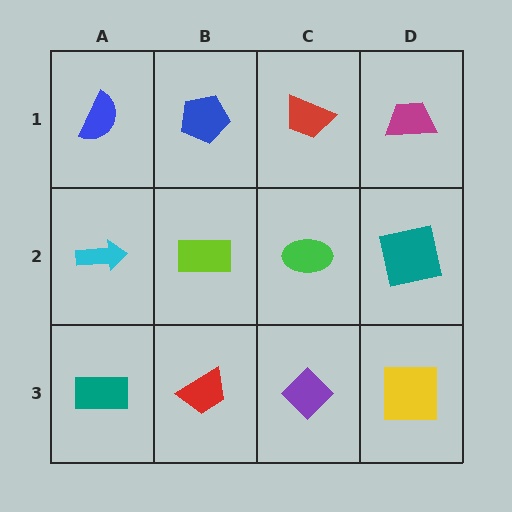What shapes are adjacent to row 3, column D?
A teal square (row 2, column D), a purple diamond (row 3, column C).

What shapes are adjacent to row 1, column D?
A teal square (row 2, column D), a red trapezoid (row 1, column C).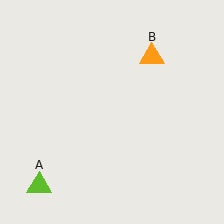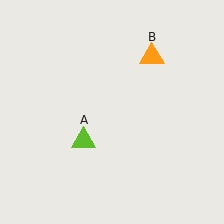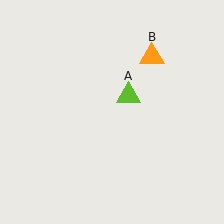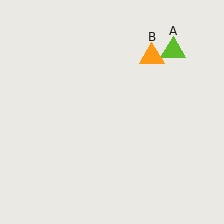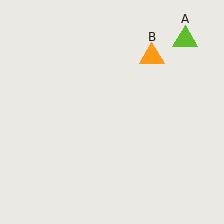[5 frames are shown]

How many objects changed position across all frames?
1 object changed position: lime triangle (object A).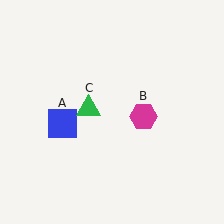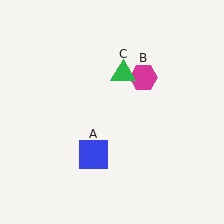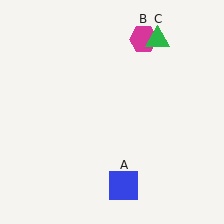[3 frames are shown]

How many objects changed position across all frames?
3 objects changed position: blue square (object A), magenta hexagon (object B), green triangle (object C).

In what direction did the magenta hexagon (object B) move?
The magenta hexagon (object B) moved up.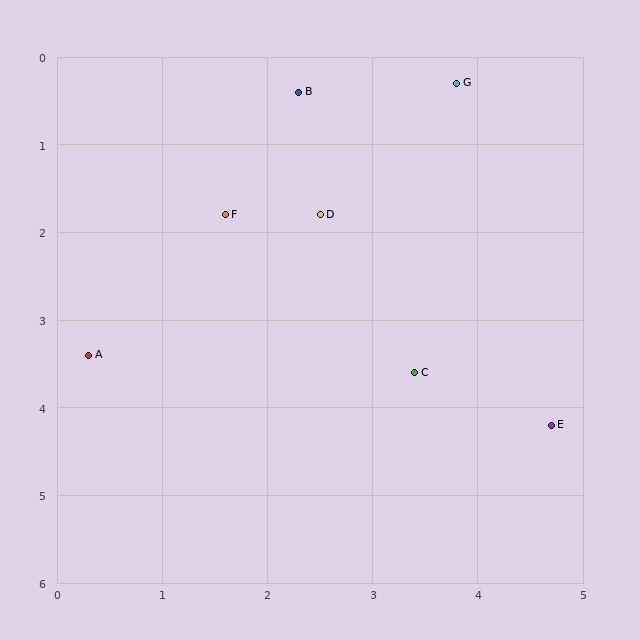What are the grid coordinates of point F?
Point F is at approximately (1.6, 1.8).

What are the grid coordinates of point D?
Point D is at approximately (2.5, 1.8).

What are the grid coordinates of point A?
Point A is at approximately (0.3, 3.4).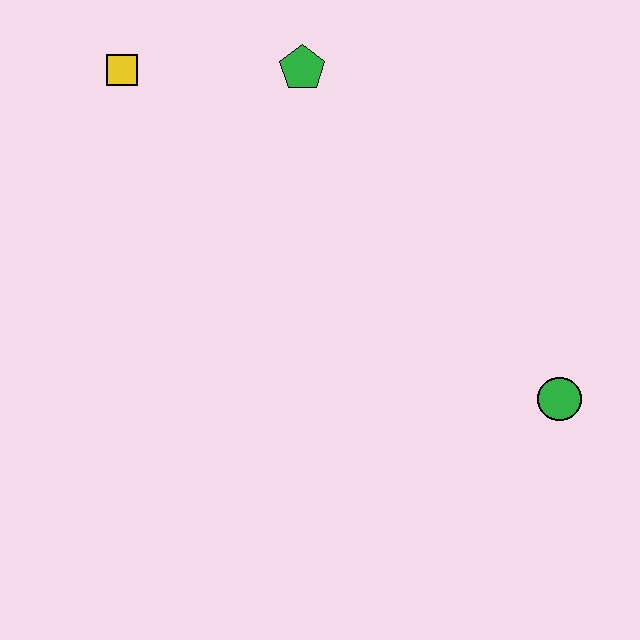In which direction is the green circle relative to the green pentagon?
The green circle is below the green pentagon.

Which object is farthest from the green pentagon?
The green circle is farthest from the green pentagon.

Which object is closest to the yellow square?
The green pentagon is closest to the yellow square.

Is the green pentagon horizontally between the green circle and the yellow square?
Yes